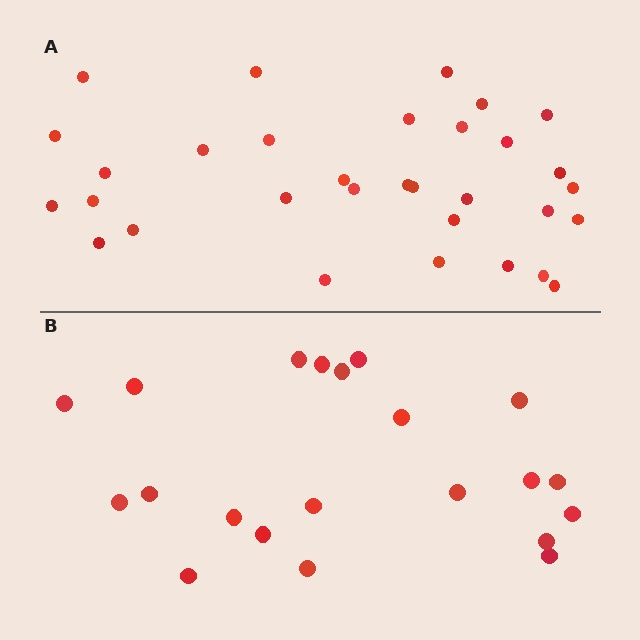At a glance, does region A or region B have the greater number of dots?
Region A (the top region) has more dots.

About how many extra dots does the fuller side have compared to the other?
Region A has roughly 12 or so more dots than region B.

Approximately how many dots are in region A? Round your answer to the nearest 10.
About 30 dots. (The exact count is 32, which rounds to 30.)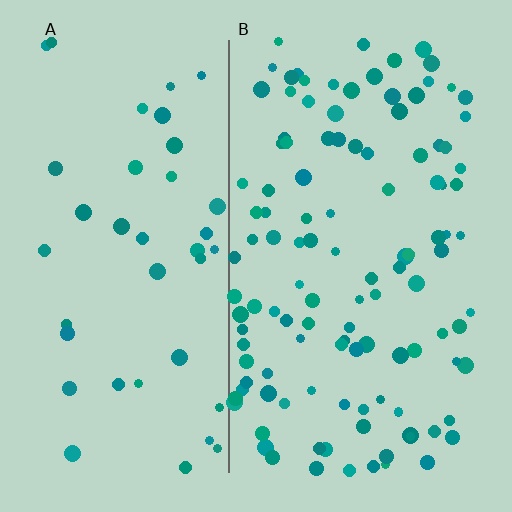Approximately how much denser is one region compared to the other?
Approximately 2.9× — region B over region A.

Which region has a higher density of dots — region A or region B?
B (the right).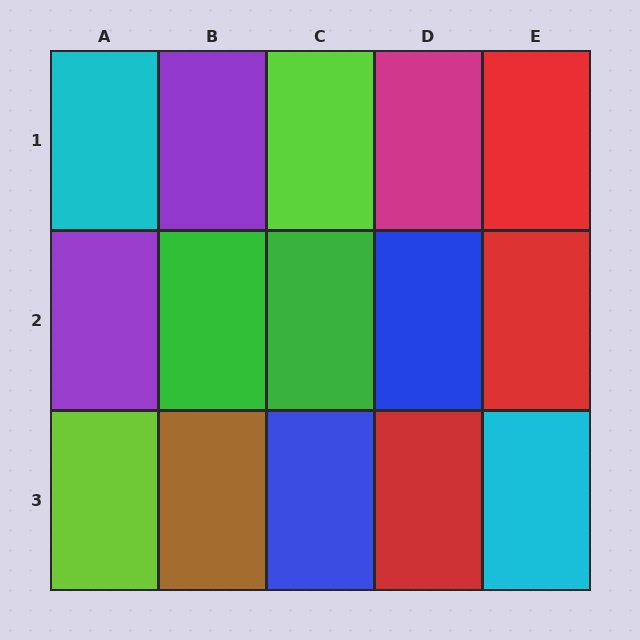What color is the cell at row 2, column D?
Blue.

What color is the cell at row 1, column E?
Red.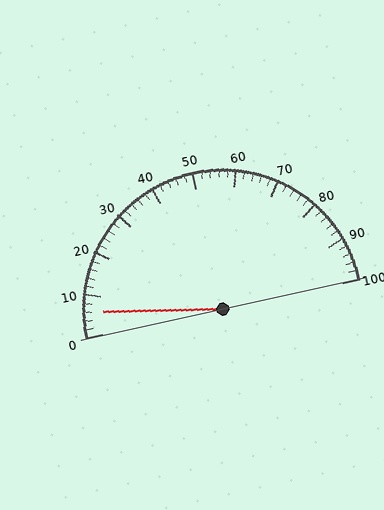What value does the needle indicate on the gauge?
The needle indicates approximately 6.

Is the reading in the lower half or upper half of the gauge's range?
The reading is in the lower half of the range (0 to 100).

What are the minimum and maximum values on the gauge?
The gauge ranges from 0 to 100.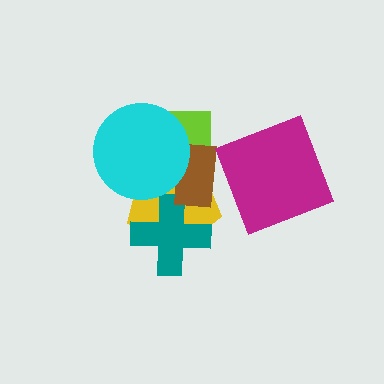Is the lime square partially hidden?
Yes, it is partially covered by another shape.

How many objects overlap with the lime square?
3 objects overlap with the lime square.